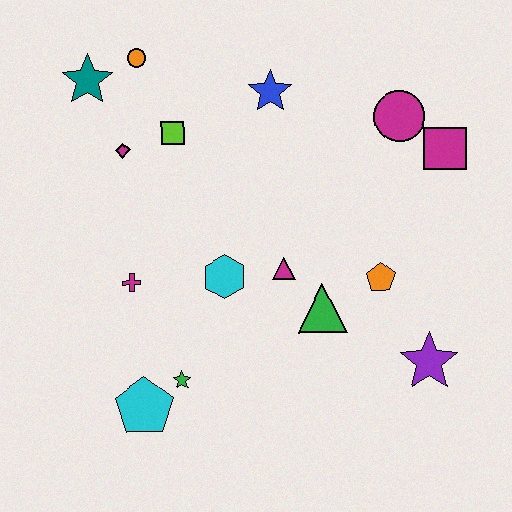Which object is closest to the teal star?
The orange circle is closest to the teal star.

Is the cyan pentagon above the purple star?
No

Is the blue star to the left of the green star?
No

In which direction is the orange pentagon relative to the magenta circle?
The orange pentagon is below the magenta circle.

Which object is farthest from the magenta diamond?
The purple star is farthest from the magenta diamond.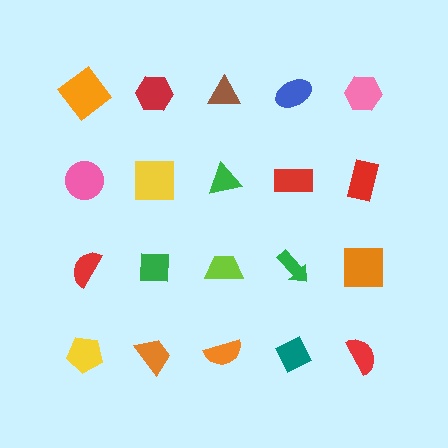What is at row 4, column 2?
An orange trapezoid.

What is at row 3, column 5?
An orange square.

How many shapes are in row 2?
5 shapes.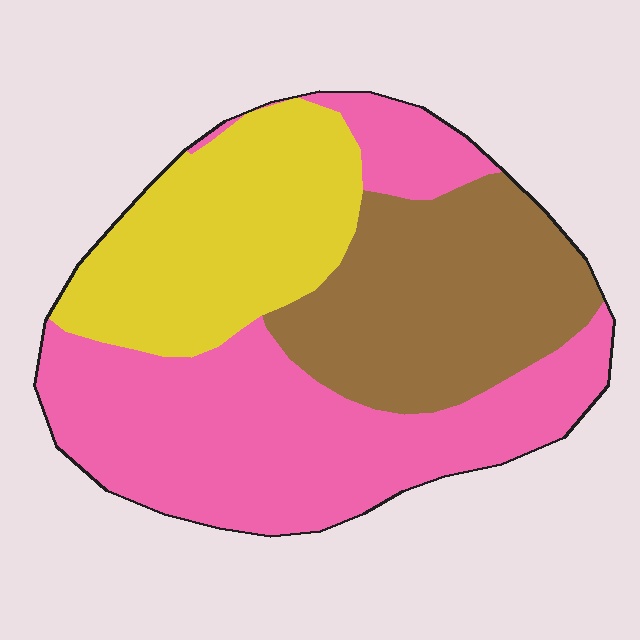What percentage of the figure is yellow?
Yellow covers roughly 25% of the figure.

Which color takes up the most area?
Pink, at roughly 45%.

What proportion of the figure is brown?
Brown covers 28% of the figure.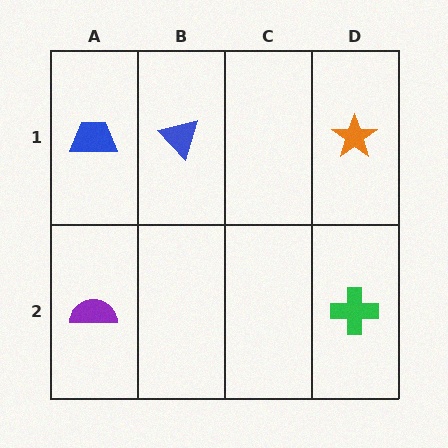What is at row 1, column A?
A blue trapezoid.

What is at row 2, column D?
A green cross.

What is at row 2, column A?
A purple semicircle.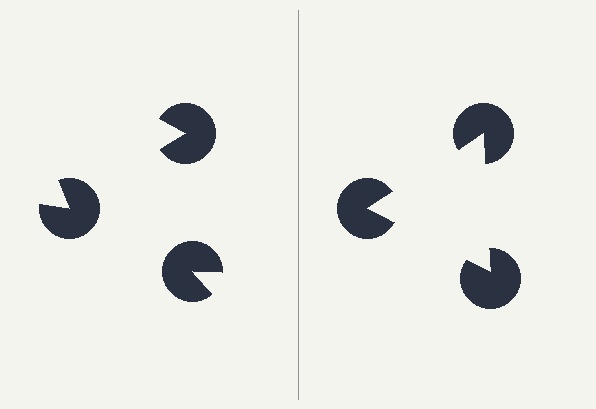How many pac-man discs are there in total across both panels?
6 — 3 on each side.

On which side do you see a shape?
An illusory triangle appears on the right side. On the left side the wedge cuts are rotated, so no coherent shape forms.